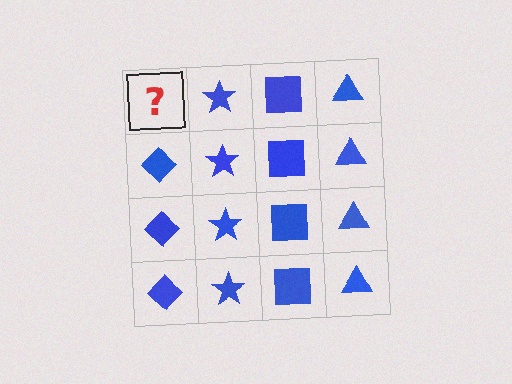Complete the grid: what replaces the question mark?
The question mark should be replaced with a blue diamond.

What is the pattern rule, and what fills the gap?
The rule is that each column has a consistent shape. The gap should be filled with a blue diamond.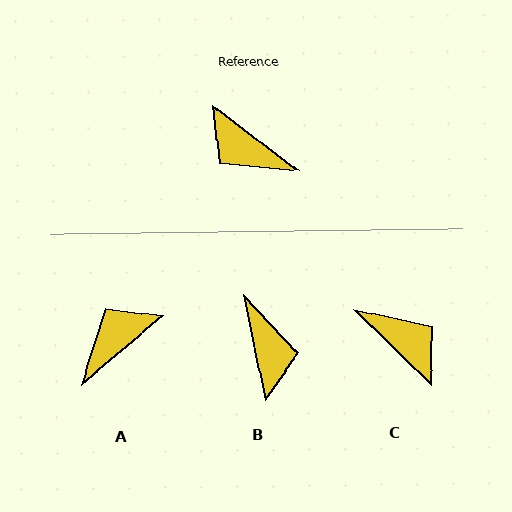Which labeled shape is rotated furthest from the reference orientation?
C, about 173 degrees away.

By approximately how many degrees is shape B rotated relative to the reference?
Approximately 139 degrees counter-clockwise.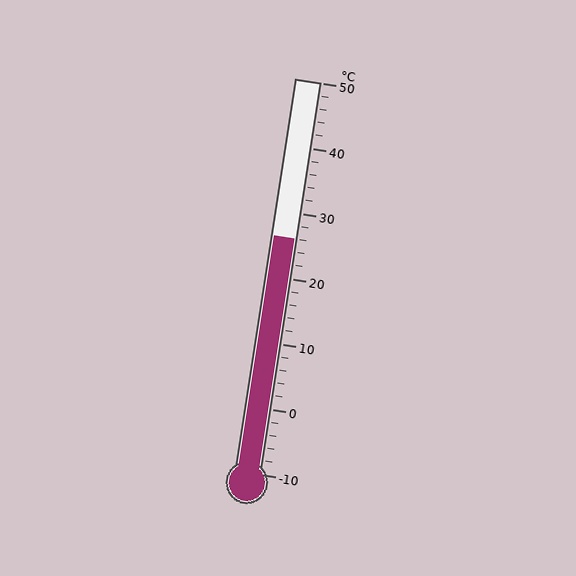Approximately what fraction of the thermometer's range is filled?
The thermometer is filled to approximately 60% of its range.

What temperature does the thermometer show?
The thermometer shows approximately 26°C.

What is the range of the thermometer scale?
The thermometer scale ranges from -10°C to 50°C.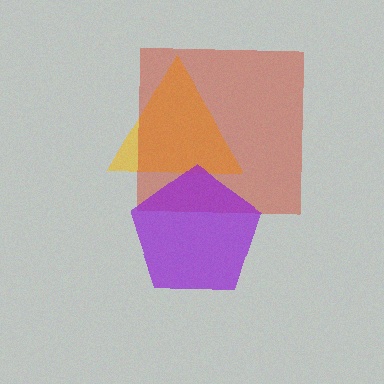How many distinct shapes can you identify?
There are 3 distinct shapes: a yellow triangle, a red square, a purple pentagon.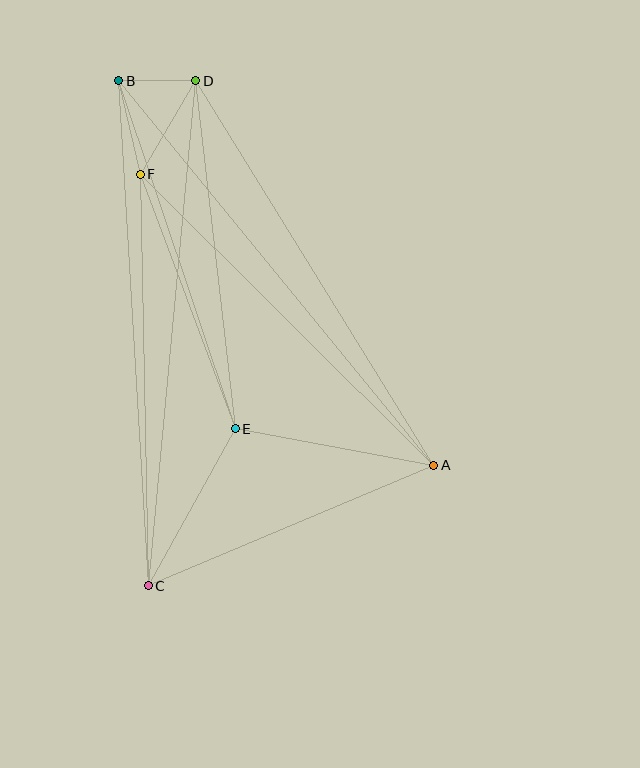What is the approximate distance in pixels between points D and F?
The distance between D and F is approximately 109 pixels.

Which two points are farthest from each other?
Points C and D are farthest from each other.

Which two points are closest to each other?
Points B and D are closest to each other.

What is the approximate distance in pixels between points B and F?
The distance between B and F is approximately 96 pixels.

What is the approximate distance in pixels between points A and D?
The distance between A and D is approximately 452 pixels.